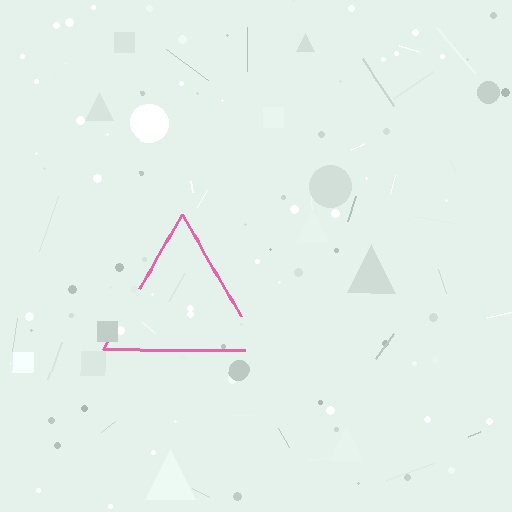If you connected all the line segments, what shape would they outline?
They would outline a triangle.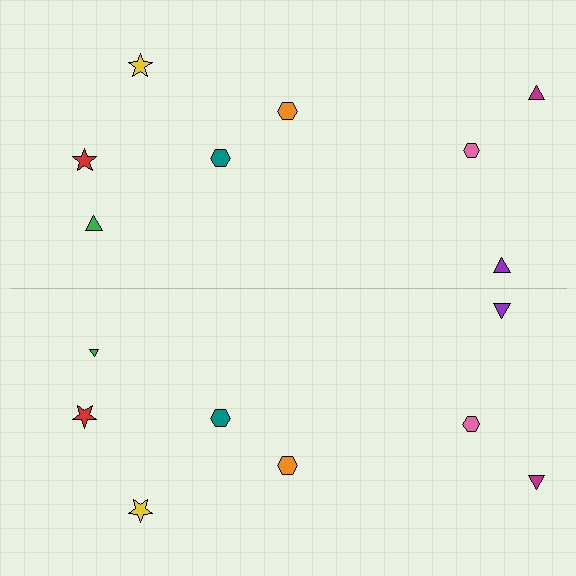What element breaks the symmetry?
The green triangle on the bottom side has a different size than its mirror counterpart.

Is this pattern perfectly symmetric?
No, the pattern is not perfectly symmetric. The green triangle on the bottom side has a different size than its mirror counterpart.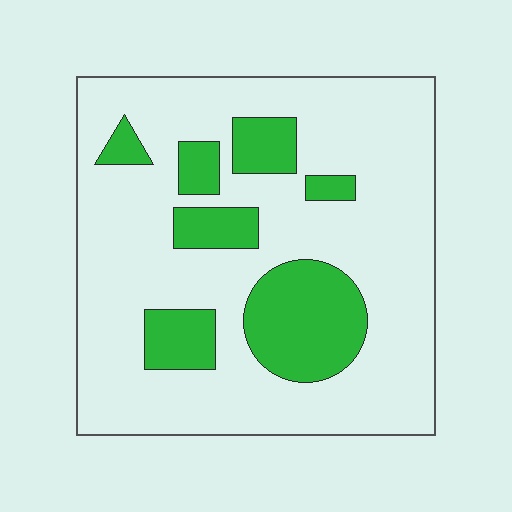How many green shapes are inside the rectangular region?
7.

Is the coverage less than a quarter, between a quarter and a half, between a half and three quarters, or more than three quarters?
Less than a quarter.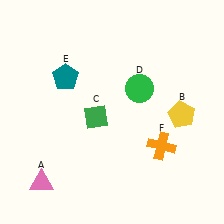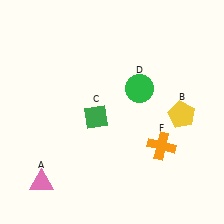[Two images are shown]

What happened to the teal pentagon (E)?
The teal pentagon (E) was removed in Image 2. It was in the top-left area of Image 1.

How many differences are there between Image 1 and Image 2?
There is 1 difference between the two images.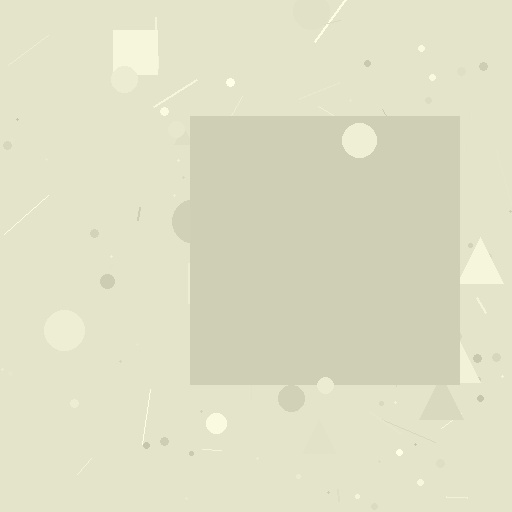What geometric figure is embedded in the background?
A square is embedded in the background.